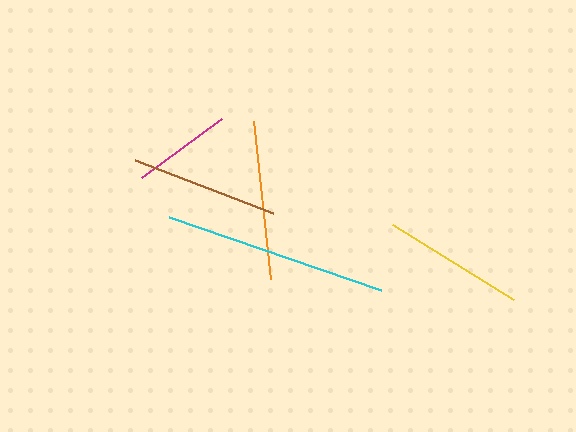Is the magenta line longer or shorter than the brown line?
The brown line is longer than the magenta line.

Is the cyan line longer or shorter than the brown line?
The cyan line is longer than the brown line.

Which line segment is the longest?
The cyan line is the longest at approximately 225 pixels.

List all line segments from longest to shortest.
From longest to shortest: cyan, orange, brown, yellow, magenta.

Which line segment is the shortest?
The magenta line is the shortest at approximately 99 pixels.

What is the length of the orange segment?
The orange segment is approximately 159 pixels long.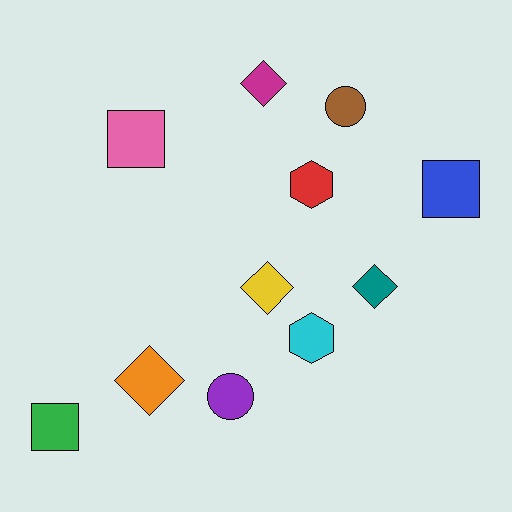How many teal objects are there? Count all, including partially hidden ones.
There is 1 teal object.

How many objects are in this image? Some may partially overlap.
There are 11 objects.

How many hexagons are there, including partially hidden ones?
There are 2 hexagons.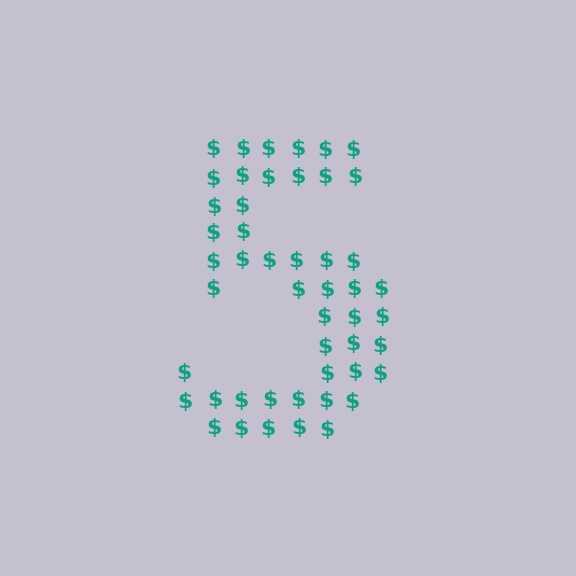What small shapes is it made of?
It is made of small dollar signs.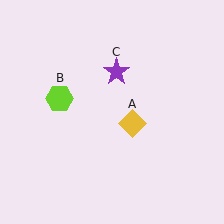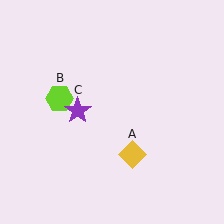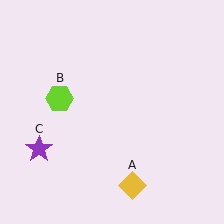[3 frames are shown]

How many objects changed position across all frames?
2 objects changed position: yellow diamond (object A), purple star (object C).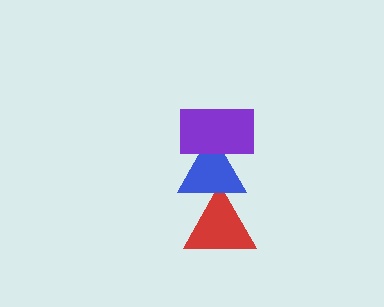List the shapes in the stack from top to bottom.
From top to bottom: the purple rectangle, the blue triangle, the red triangle.